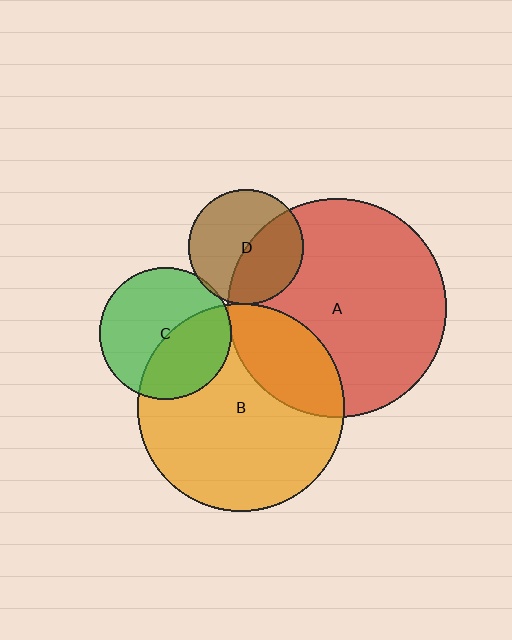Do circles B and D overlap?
Yes.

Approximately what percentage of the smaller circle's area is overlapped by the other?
Approximately 5%.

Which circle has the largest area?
Circle A (red).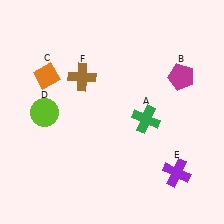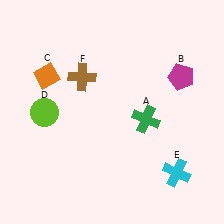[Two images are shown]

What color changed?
The cross (E) changed from purple in Image 1 to cyan in Image 2.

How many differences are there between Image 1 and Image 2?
There is 1 difference between the two images.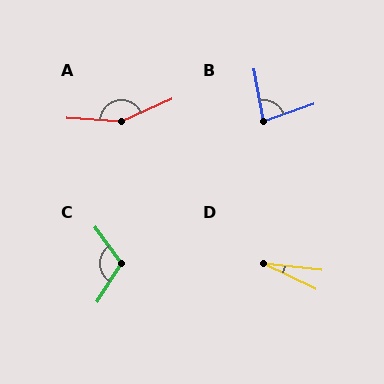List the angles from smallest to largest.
D (19°), B (82°), C (111°), A (152°).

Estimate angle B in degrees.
Approximately 82 degrees.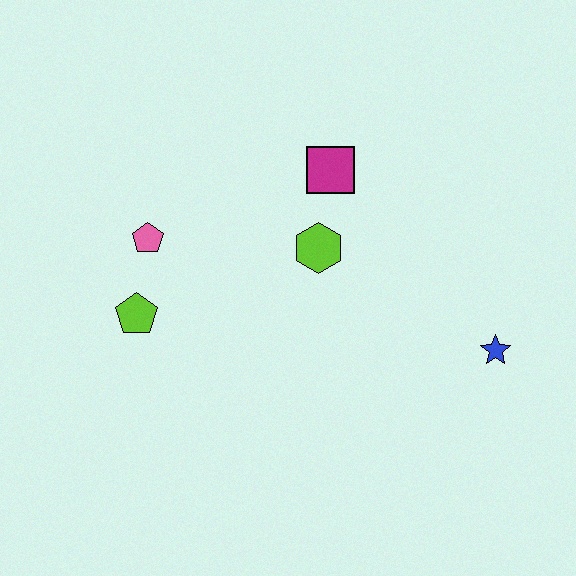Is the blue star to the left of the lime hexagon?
No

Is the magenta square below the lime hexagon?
No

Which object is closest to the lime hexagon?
The magenta square is closest to the lime hexagon.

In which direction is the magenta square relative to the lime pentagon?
The magenta square is to the right of the lime pentagon.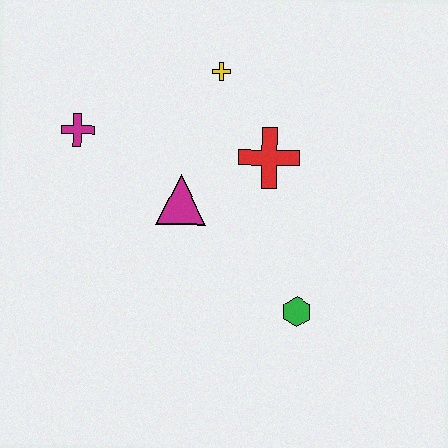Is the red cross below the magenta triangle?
No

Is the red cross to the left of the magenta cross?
No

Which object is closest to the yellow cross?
The red cross is closest to the yellow cross.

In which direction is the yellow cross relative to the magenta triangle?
The yellow cross is above the magenta triangle.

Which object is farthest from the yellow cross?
The green hexagon is farthest from the yellow cross.